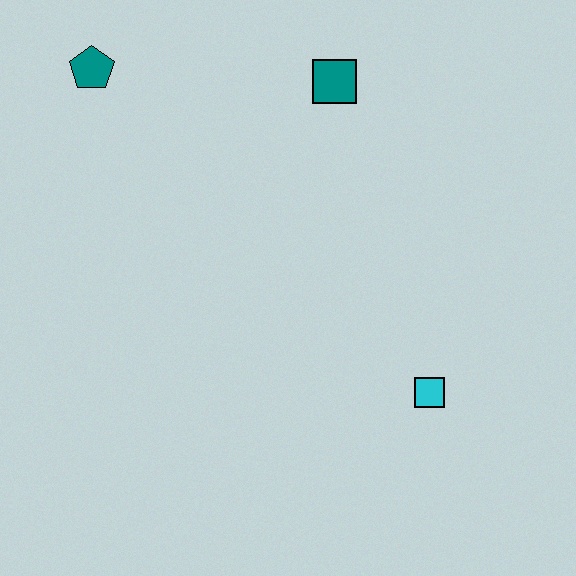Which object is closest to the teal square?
The teal pentagon is closest to the teal square.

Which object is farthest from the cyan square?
The teal pentagon is farthest from the cyan square.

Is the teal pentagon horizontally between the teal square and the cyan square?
No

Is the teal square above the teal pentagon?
No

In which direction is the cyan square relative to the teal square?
The cyan square is below the teal square.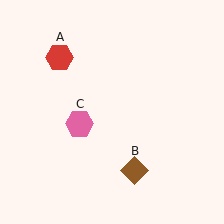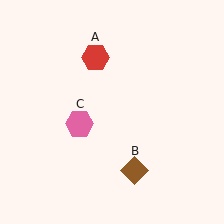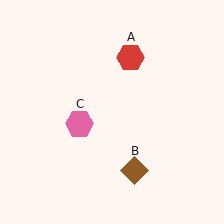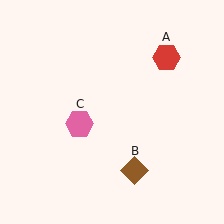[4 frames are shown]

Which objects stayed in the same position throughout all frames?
Brown diamond (object B) and pink hexagon (object C) remained stationary.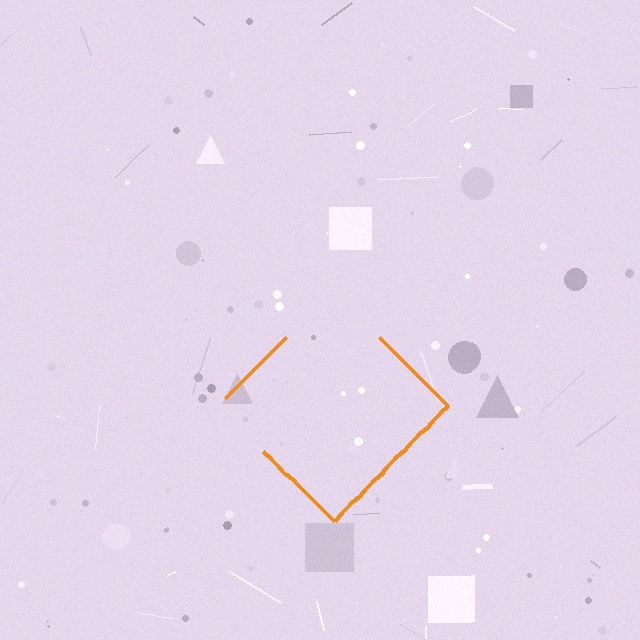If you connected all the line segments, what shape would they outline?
They would outline a diamond.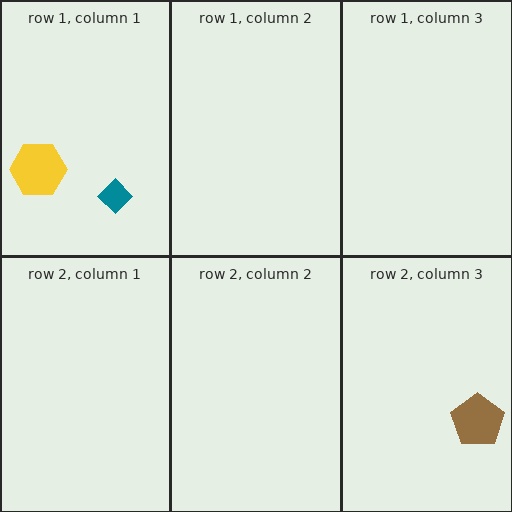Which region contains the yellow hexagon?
The row 1, column 1 region.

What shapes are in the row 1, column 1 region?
The teal diamond, the yellow hexagon.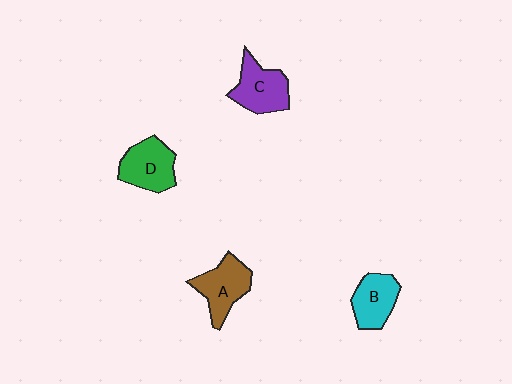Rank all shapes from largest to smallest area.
From largest to smallest: A (brown), C (purple), D (green), B (cyan).